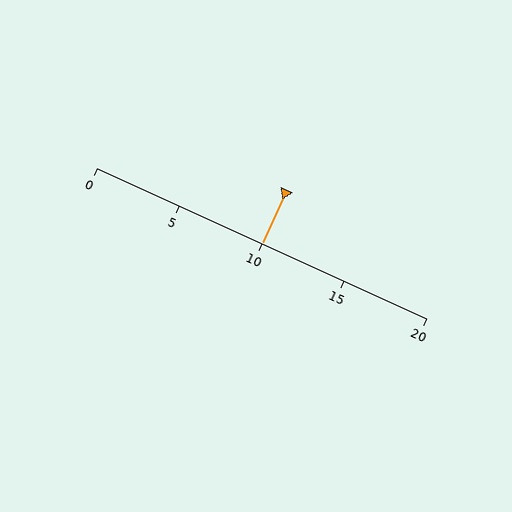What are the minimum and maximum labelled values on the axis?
The axis runs from 0 to 20.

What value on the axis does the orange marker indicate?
The marker indicates approximately 10.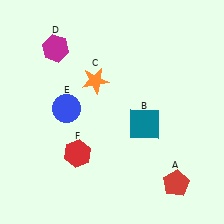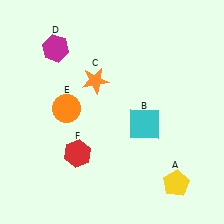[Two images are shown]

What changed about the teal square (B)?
In Image 1, B is teal. In Image 2, it changed to cyan.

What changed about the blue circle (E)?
In Image 1, E is blue. In Image 2, it changed to orange.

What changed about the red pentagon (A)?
In Image 1, A is red. In Image 2, it changed to yellow.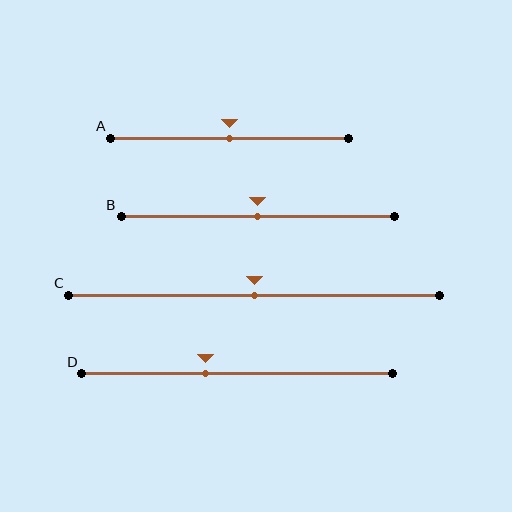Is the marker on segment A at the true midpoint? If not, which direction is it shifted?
Yes, the marker on segment A is at the true midpoint.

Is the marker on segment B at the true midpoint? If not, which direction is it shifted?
Yes, the marker on segment B is at the true midpoint.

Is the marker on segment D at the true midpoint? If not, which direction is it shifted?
No, the marker on segment D is shifted to the left by about 10% of the segment length.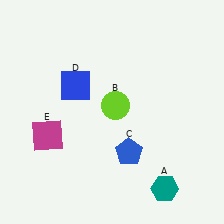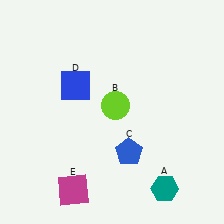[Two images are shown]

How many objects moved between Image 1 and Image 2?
1 object moved between the two images.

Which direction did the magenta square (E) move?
The magenta square (E) moved down.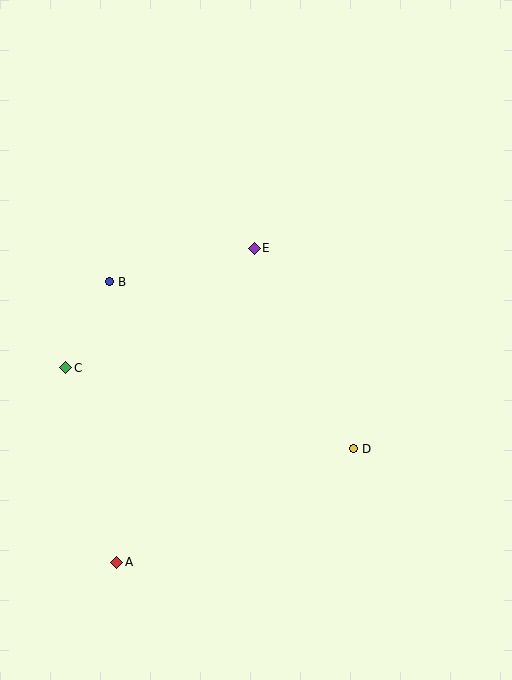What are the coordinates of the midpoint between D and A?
The midpoint between D and A is at (235, 506).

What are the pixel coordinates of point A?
Point A is at (117, 562).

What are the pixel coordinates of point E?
Point E is at (254, 248).